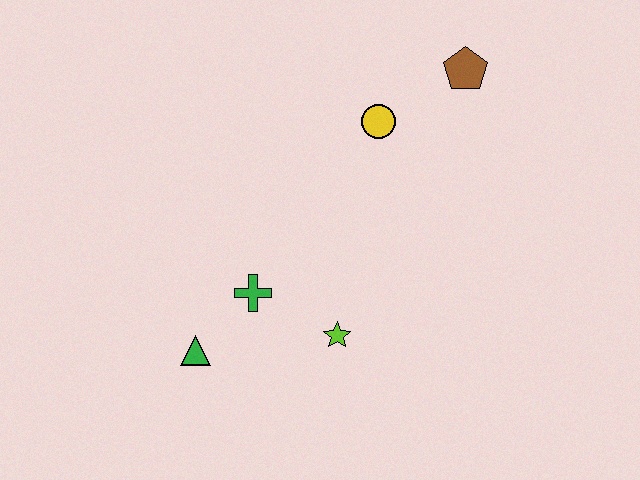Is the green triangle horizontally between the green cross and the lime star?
No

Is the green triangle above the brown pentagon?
No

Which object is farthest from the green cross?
The brown pentagon is farthest from the green cross.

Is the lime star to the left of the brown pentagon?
Yes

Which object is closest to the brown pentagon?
The yellow circle is closest to the brown pentagon.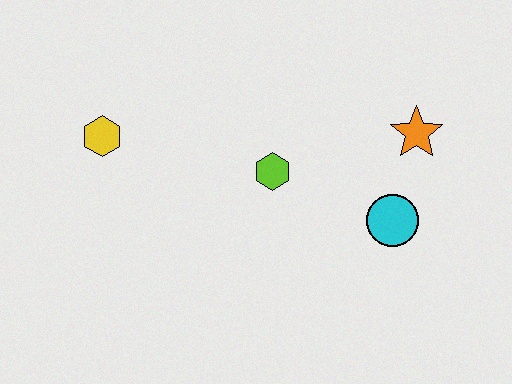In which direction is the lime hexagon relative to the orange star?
The lime hexagon is to the left of the orange star.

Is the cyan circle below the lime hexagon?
Yes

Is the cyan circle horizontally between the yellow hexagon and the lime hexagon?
No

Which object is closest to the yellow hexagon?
The lime hexagon is closest to the yellow hexagon.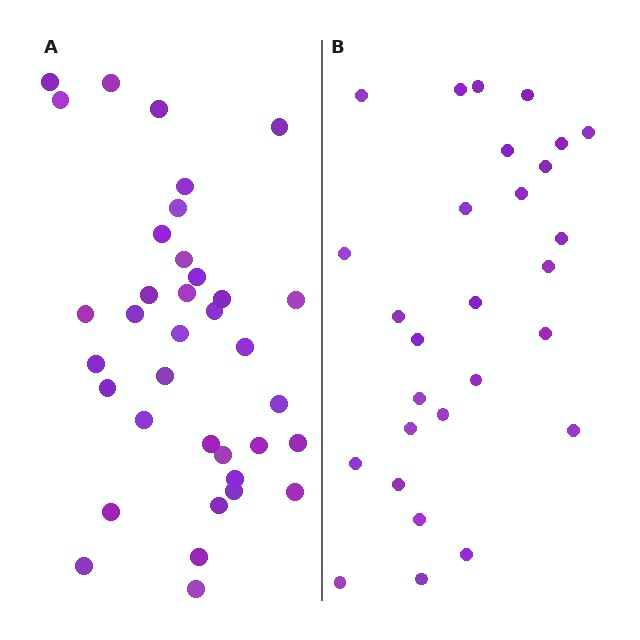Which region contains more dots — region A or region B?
Region A (the left region) has more dots.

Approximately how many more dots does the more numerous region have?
Region A has roughly 8 or so more dots than region B.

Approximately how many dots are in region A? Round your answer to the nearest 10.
About 40 dots. (The exact count is 36, which rounds to 40.)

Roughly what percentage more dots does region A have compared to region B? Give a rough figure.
About 30% more.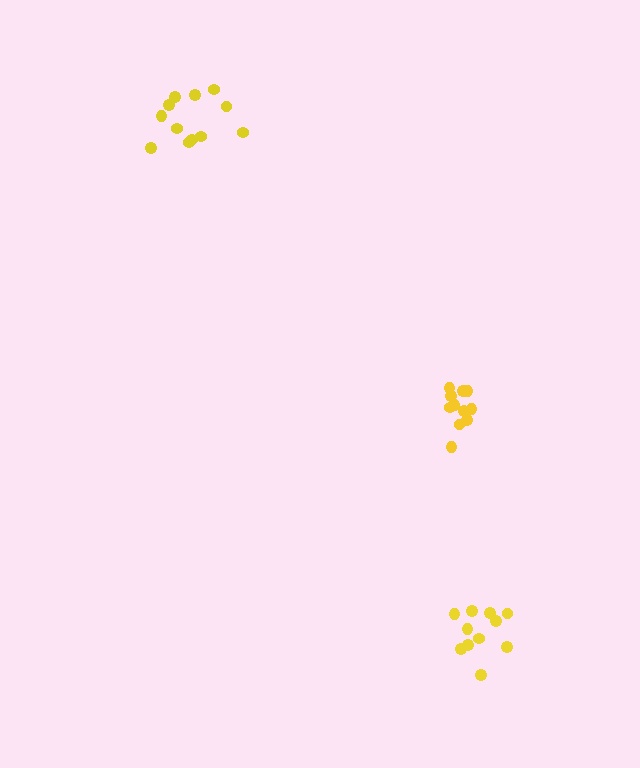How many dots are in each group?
Group 1: 11 dots, Group 2: 11 dots, Group 3: 12 dots (34 total).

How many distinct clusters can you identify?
There are 3 distinct clusters.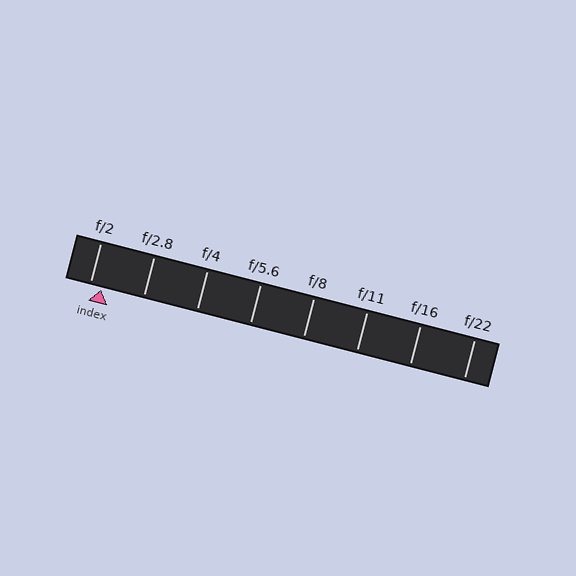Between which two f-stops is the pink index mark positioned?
The index mark is between f/2 and f/2.8.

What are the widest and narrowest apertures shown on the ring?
The widest aperture shown is f/2 and the narrowest is f/22.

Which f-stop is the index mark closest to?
The index mark is closest to f/2.